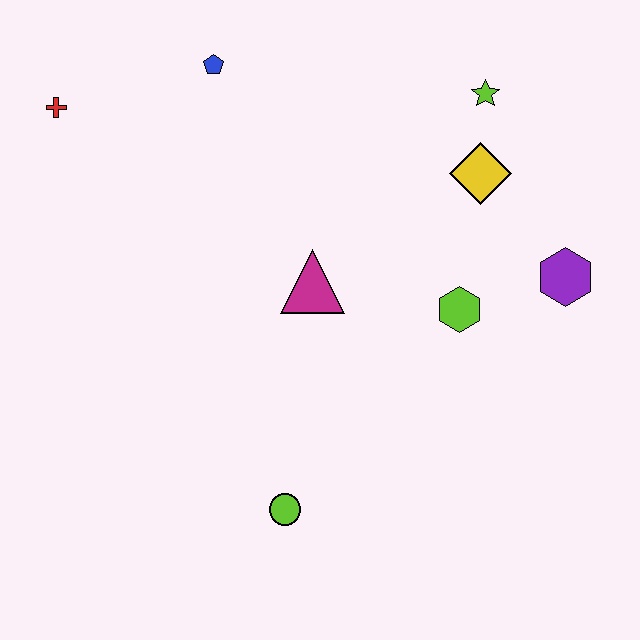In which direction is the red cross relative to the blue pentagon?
The red cross is to the left of the blue pentagon.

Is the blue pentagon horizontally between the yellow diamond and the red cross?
Yes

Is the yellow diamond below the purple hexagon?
No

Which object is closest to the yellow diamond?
The lime star is closest to the yellow diamond.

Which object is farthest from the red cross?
The purple hexagon is farthest from the red cross.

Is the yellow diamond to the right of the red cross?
Yes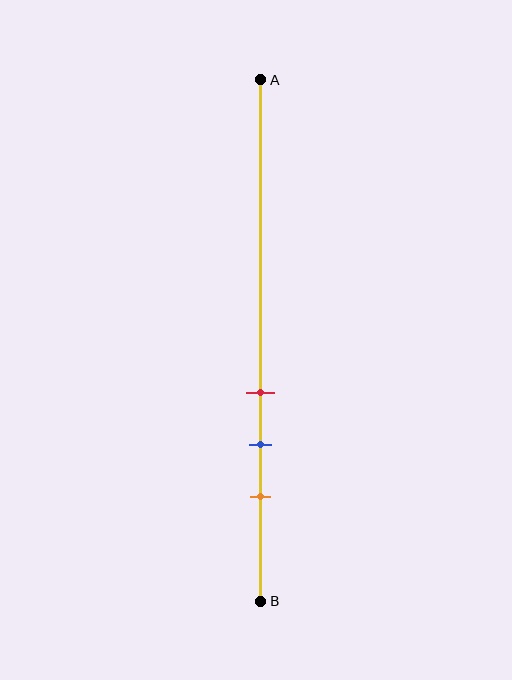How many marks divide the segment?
There are 3 marks dividing the segment.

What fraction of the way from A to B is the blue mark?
The blue mark is approximately 70% (0.7) of the way from A to B.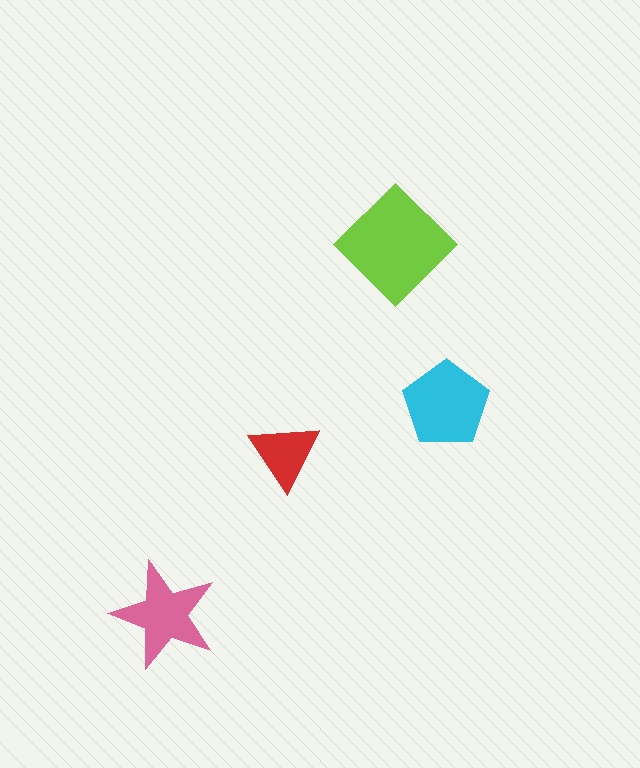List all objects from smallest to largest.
The red triangle, the pink star, the cyan pentagon, the lime diamond.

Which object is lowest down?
The pink star is bottommost.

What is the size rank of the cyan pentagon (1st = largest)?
2nd.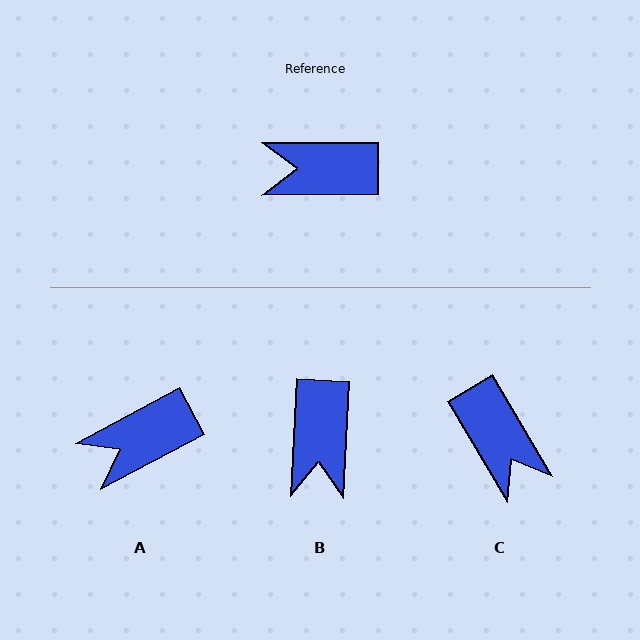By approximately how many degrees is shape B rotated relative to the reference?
Approximately 87 degrees counter-clockwise.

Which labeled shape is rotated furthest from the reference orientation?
C, about 120 degrees away.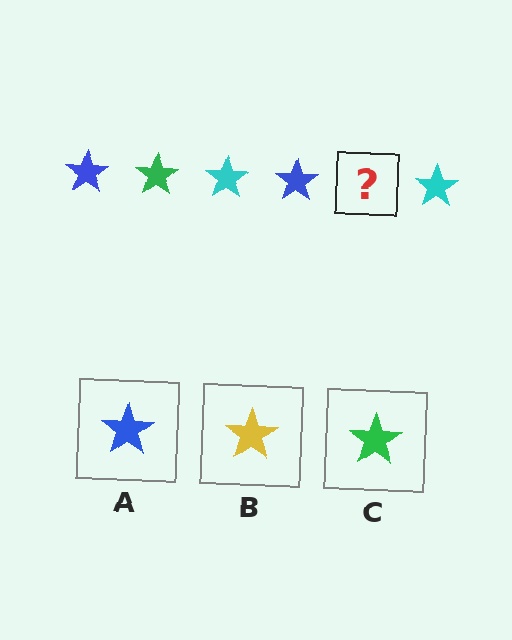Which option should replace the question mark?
Option C.